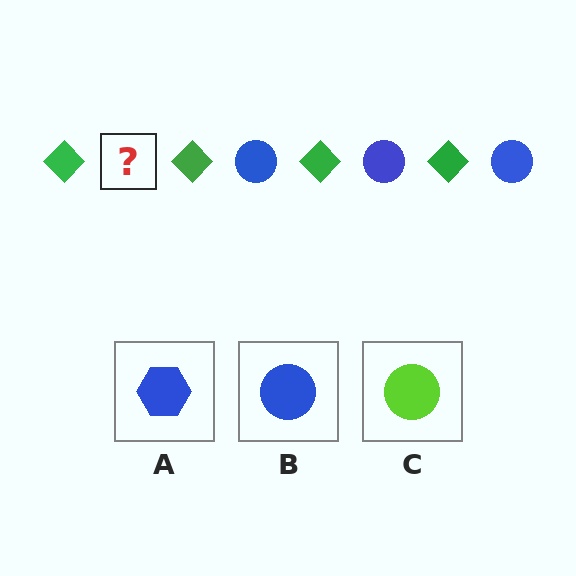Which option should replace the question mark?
Option B.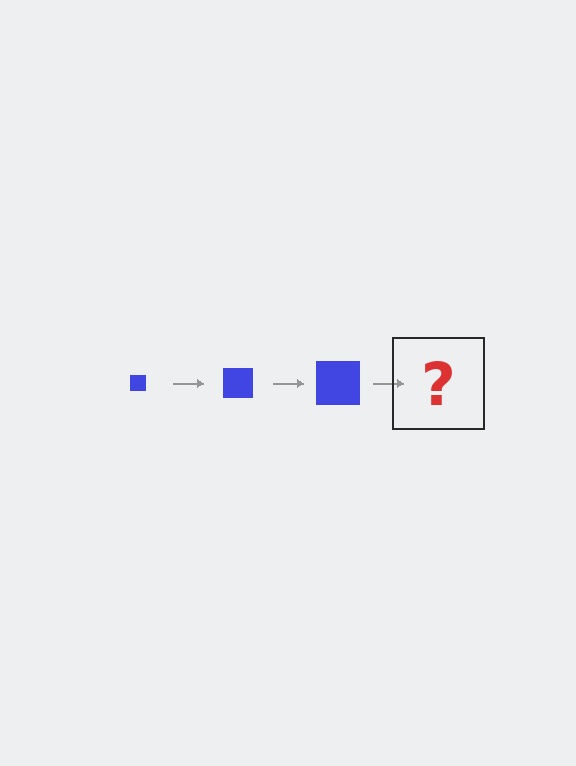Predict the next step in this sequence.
The next step is a blue square, larger than the previous one.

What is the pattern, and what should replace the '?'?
The pattern is that the square gets progressively larger each step. The '?' should be a blue square, larger than the previous one.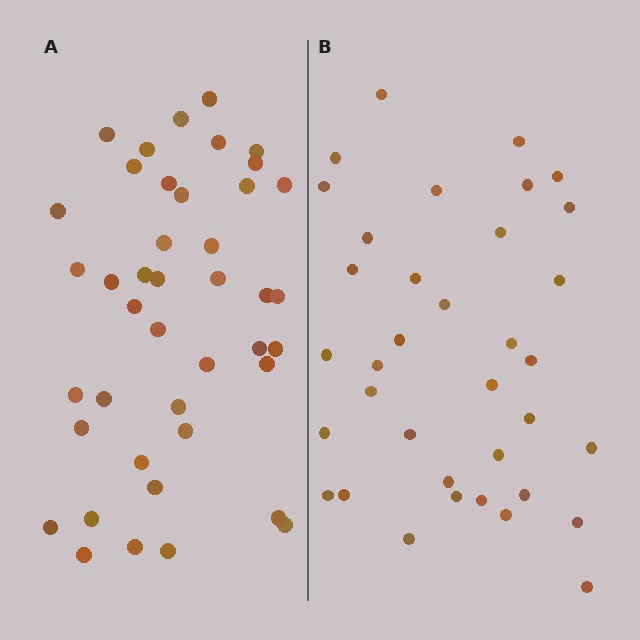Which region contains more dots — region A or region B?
Region A (the left region) has more dots.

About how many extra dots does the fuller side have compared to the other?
Region A has about 6 more dots than region B.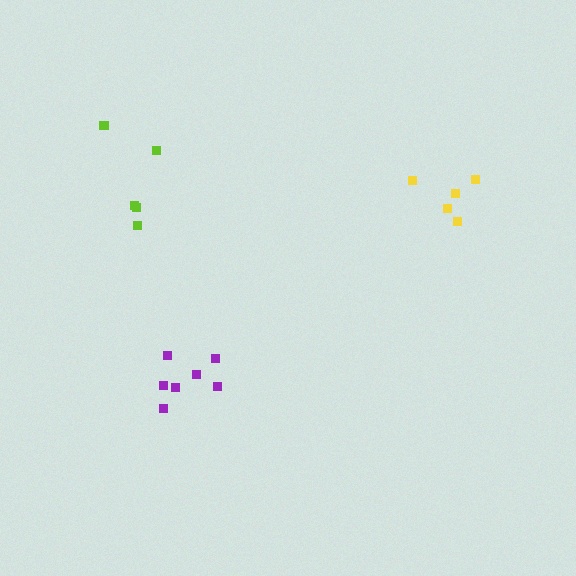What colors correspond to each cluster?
The clusters are colored: yellow, purple, lime.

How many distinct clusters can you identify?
There are 3 distinct clusters.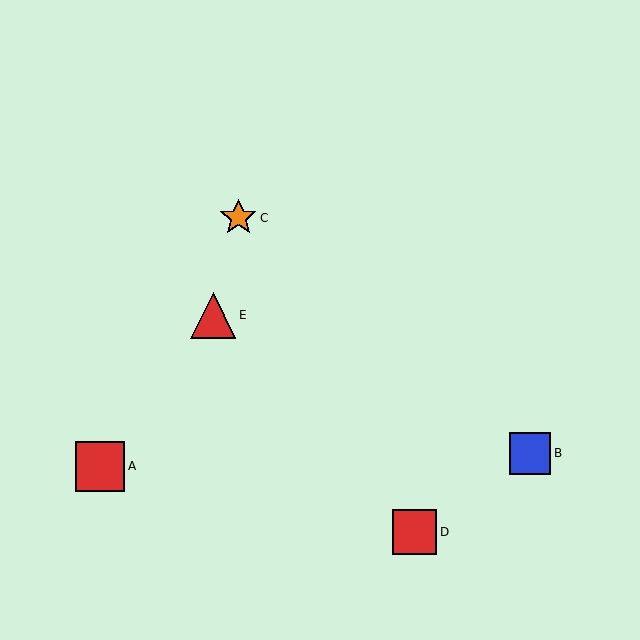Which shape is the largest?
The red square (labeled A) is the largest.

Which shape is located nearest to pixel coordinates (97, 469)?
The red square (labeled A) at (100, 466) is nearest to that location.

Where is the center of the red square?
The center of the red square is at (100, 466).